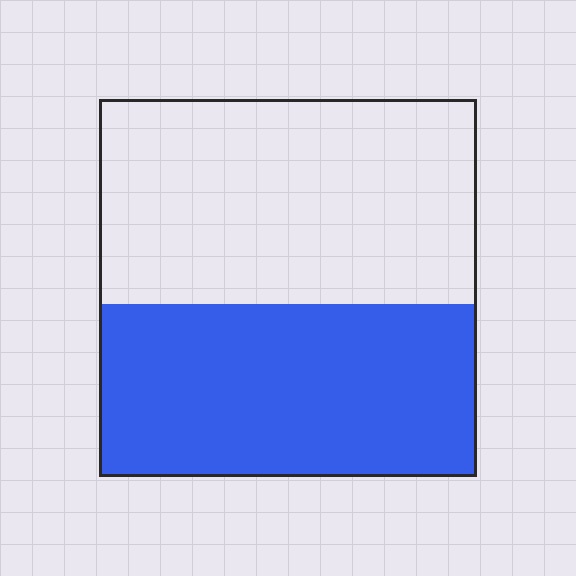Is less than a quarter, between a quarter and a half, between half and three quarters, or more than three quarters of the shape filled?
Between a quarter and a half.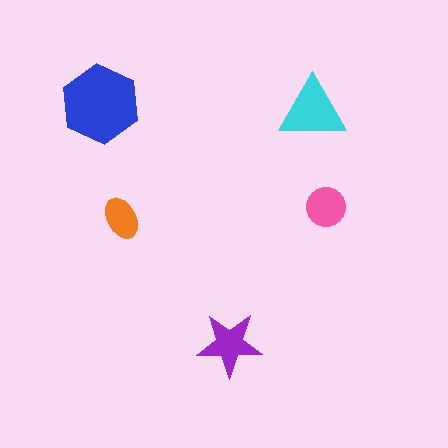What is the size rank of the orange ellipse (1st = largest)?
5th.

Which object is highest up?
The blue hexagon is topmost.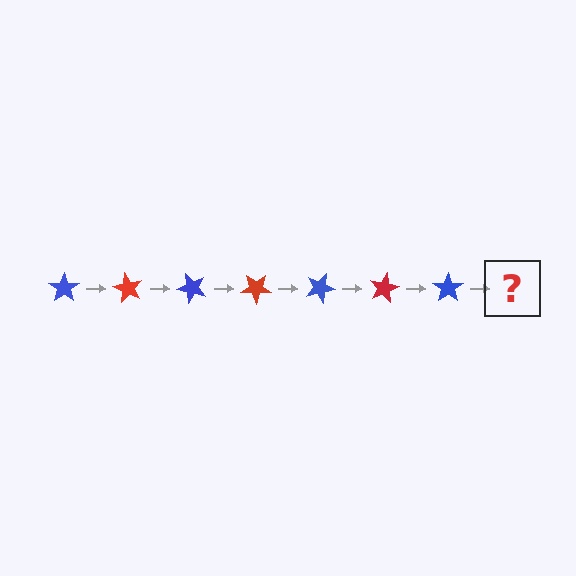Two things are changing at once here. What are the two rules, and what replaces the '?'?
The two rules are that it rotates 60 degrees each step and the color cycles through blue and red. The '?' should be a red star, rotated 420 degrees from the start.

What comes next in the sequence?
The next element should be a red star, rotated 420 degrees from the start.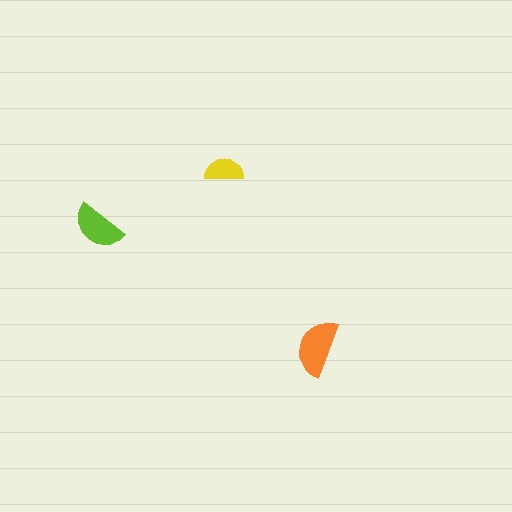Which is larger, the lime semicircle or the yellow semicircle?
The lime one.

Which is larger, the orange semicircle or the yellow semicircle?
The orange one.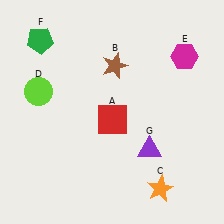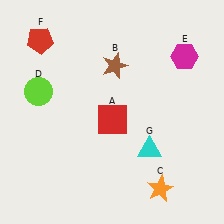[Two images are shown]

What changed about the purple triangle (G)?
In Image 1, G is purple. In Image 2, it changed to cyan.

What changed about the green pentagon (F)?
In Image 1, F is green. In Image 2, it changed to red.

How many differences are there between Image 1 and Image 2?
There are 2 differences between the two images.